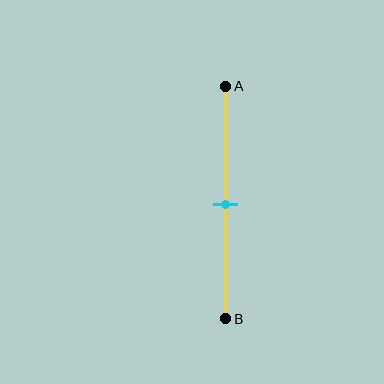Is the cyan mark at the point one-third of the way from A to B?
No, the mark is at about 50% from A, not at the 33% one-third point.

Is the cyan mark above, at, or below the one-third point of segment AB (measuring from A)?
The cyan mark is below the one-third point of segment AB.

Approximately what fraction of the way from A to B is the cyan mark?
The cyan mark is approximately 50% of the way from A to B.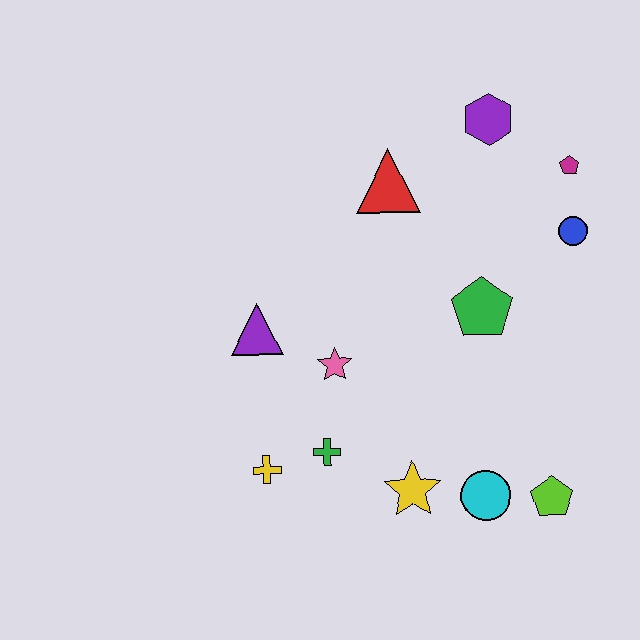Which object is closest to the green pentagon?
The blue circle is closest to the green pentagon.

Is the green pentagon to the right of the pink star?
Yes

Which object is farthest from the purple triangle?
The magenta pentagon is farthest from the purple triangle.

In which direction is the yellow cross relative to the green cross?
The yellow cross is to the left of the green cross.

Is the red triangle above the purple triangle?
Yes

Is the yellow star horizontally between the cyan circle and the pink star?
Yes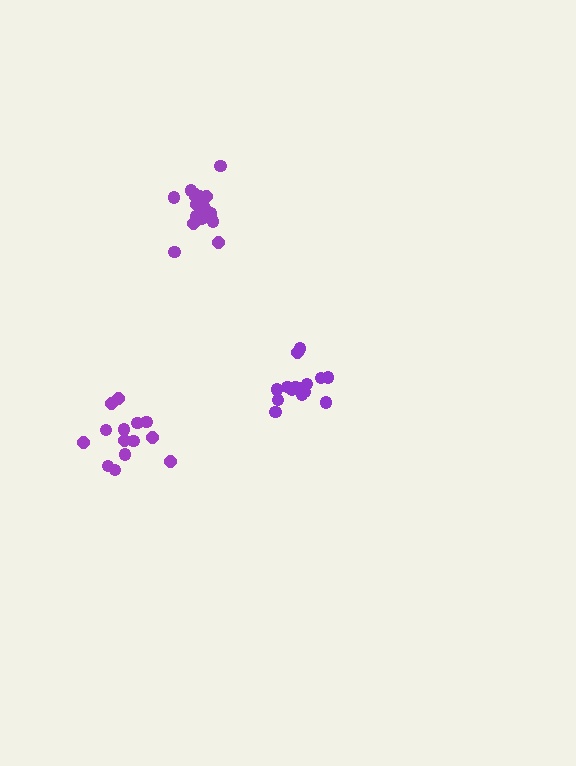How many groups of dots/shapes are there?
There are 3 groups.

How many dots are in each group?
Group 1: 15 dots, Group 2: 17 dots, Group 3: 14 dots (46 total).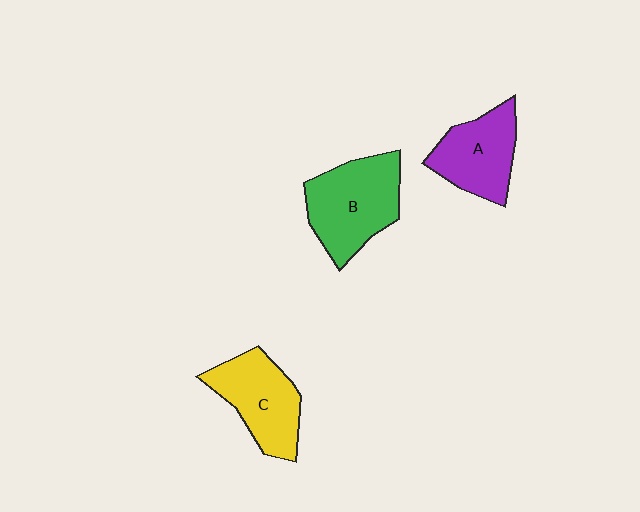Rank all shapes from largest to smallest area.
From largest to smallest: B (green), C (yellow), A (purple).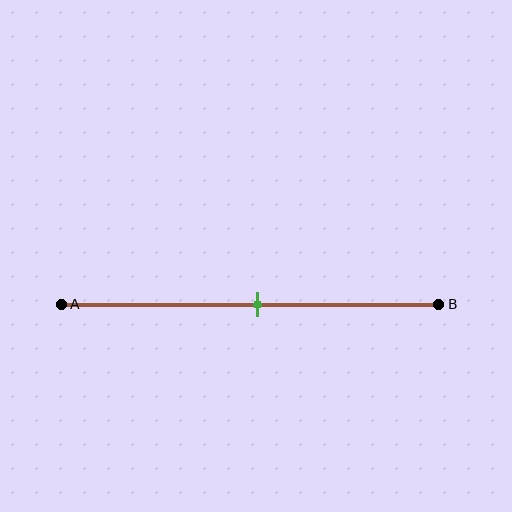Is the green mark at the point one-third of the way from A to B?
No, the mark is at about 50% from A, not at the 33% one-third point.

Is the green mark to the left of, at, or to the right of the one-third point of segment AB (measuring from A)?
The green mark is to the right of the one-third point of segment AB.